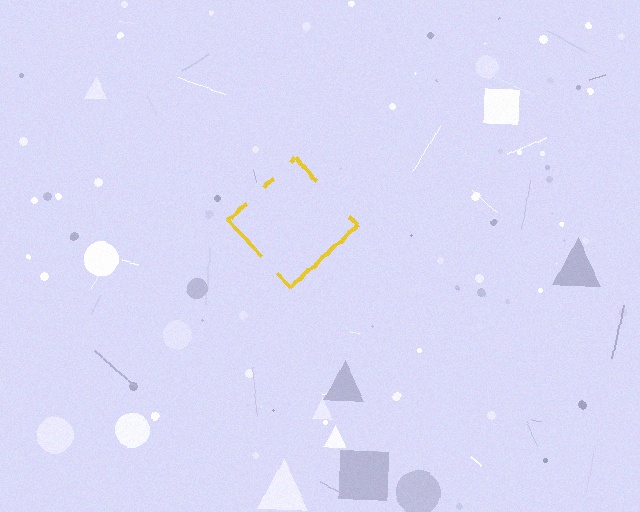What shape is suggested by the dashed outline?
The dashed outline suggests a diamond.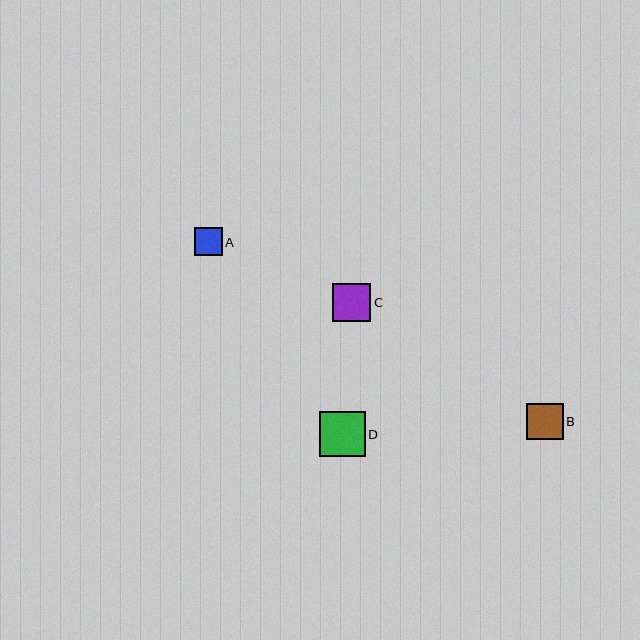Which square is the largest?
Square D is the largest with a size of approximately 46 pixels.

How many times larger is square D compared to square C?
Square D is approximately 1.2 times the size of square C.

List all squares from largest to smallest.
From largest to smallest: D, C, B, A.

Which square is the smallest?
Square A is the smallest with a size of approximately 28 pixels.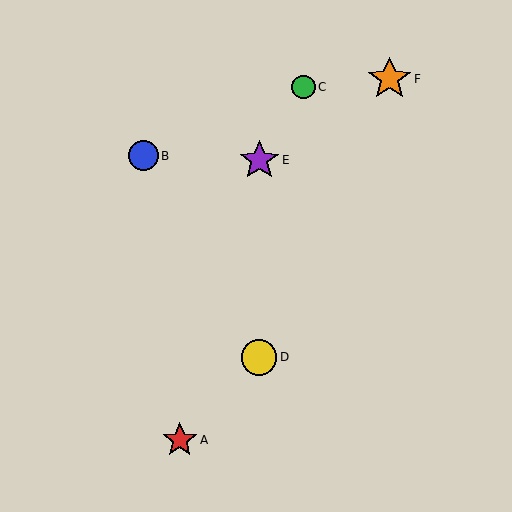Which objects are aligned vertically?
Objects D, E are aligned vertically.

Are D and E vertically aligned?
Yes, both are at x≈259.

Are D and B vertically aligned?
No, D is at x≈259 and B is at x≈144.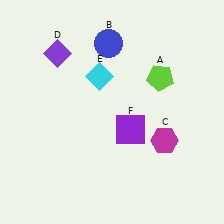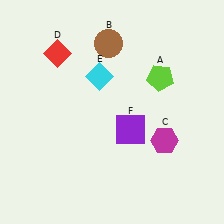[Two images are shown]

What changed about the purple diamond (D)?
In Image 1, D is purple. In Image 2, it changed to red.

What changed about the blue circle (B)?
In Image 1, B is blue. In Image 2, it changed to brown.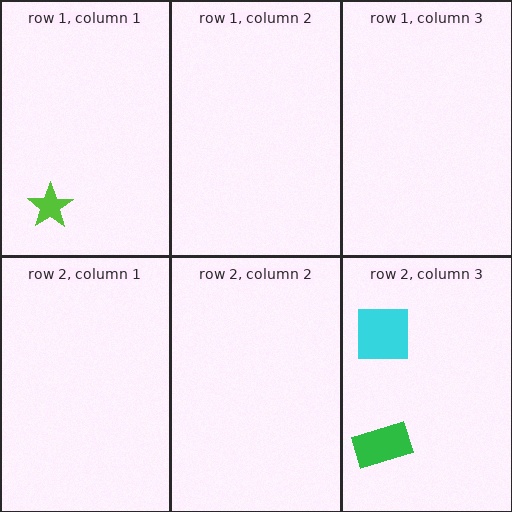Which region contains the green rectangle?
The row 2, column 3 region.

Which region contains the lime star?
The row 1, column 1 region.